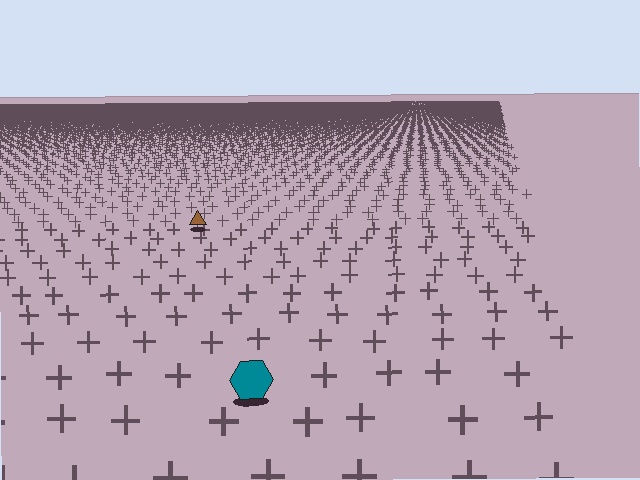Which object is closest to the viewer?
The teal hexagon is closest. The texture marks near it are larger and more spread out.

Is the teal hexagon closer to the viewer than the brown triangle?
Yes. The teal hexagon is closer — you can tell from the texture gradient: the ground texture is coarser near it.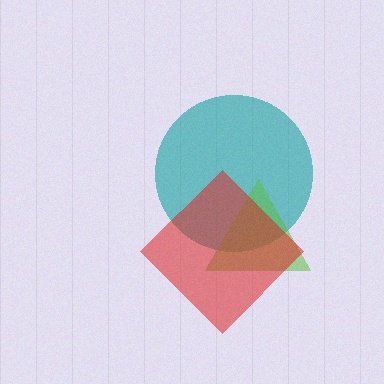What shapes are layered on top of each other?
The layered shapes are: a teal circle, a lime triangle, a red diamond.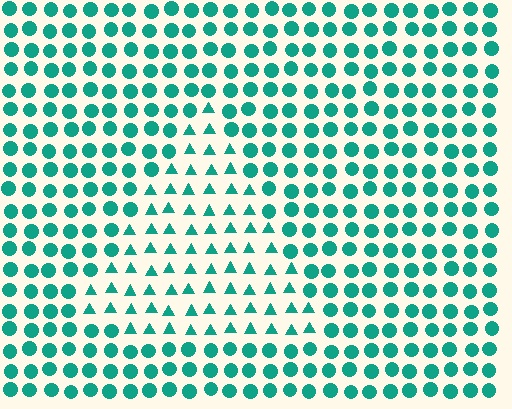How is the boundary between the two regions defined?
The boundary is defined by a change in element shape: triangles inside vs. circles outside. All elements share the same color and spacing.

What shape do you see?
I see a triangle.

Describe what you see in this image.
The image is filled with small teal elements arranged in a uniform grid. A triangle-shaped region contains triangles, while the surrounding area contains circles. The boundary is defined purely by the change in element shape.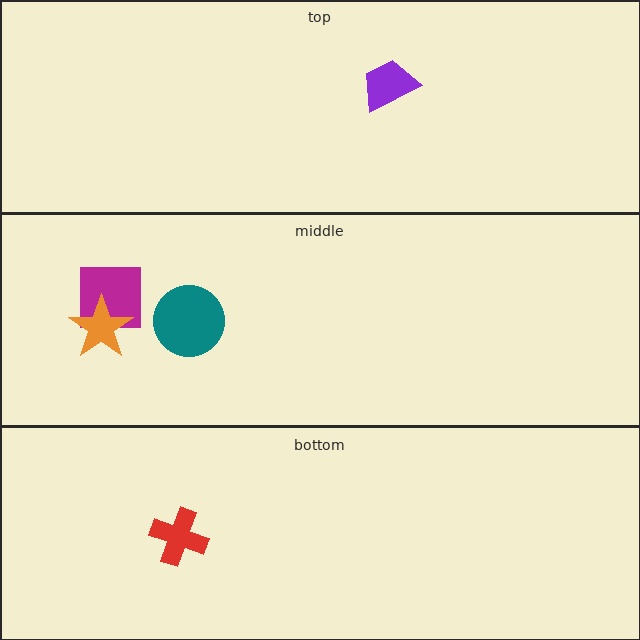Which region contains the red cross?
The bottom region.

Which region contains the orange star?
The middle region.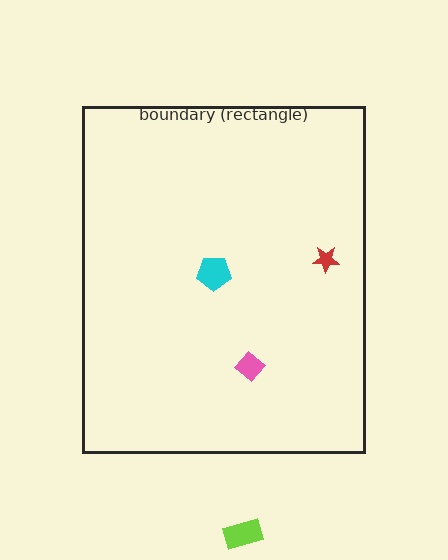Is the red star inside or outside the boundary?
Inside.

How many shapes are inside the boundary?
3 inside, 1 outside.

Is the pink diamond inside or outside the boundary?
Inside.